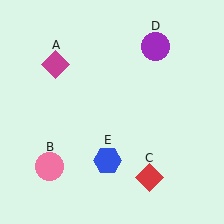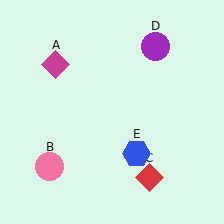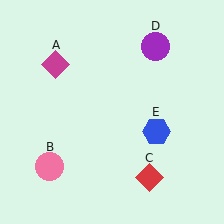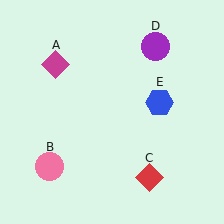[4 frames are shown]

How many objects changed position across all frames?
1 object changed position: blue hexagon (object E).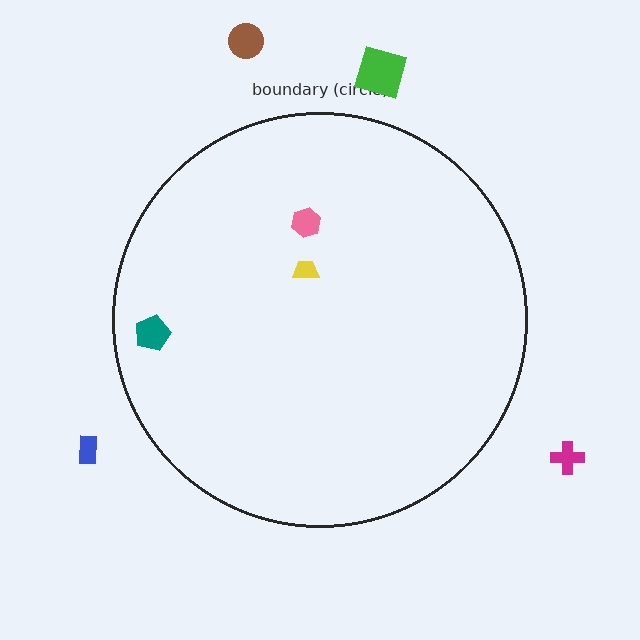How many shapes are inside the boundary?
3 inside, 4 outside.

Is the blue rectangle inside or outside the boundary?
Outside.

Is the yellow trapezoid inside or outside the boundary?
Inside.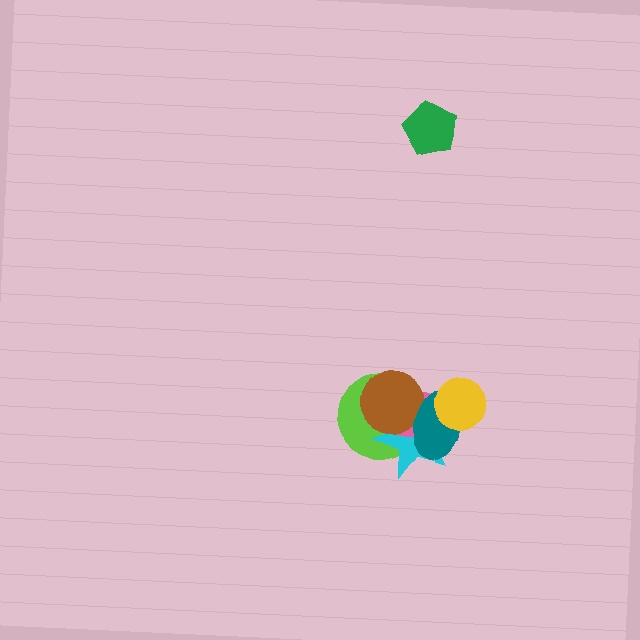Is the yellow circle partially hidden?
No, no other shape covers it.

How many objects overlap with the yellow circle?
3 objects overlap with the yellow circle.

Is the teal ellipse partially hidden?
Yes, it is partially covered by another shape.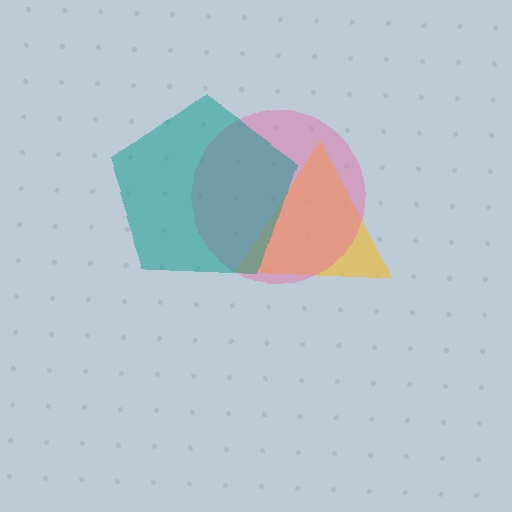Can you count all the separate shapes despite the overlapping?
Yes, there are 3 separate shapes.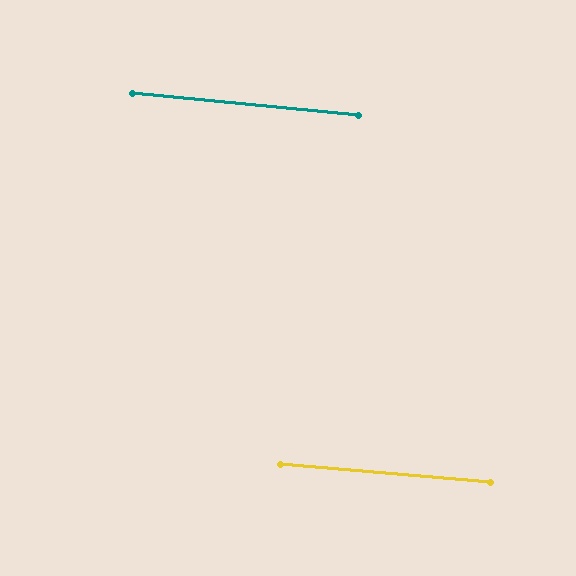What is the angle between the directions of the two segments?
Approximately 1 degree.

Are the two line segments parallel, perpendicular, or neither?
Parallel — their directions differ by only 0.6°.